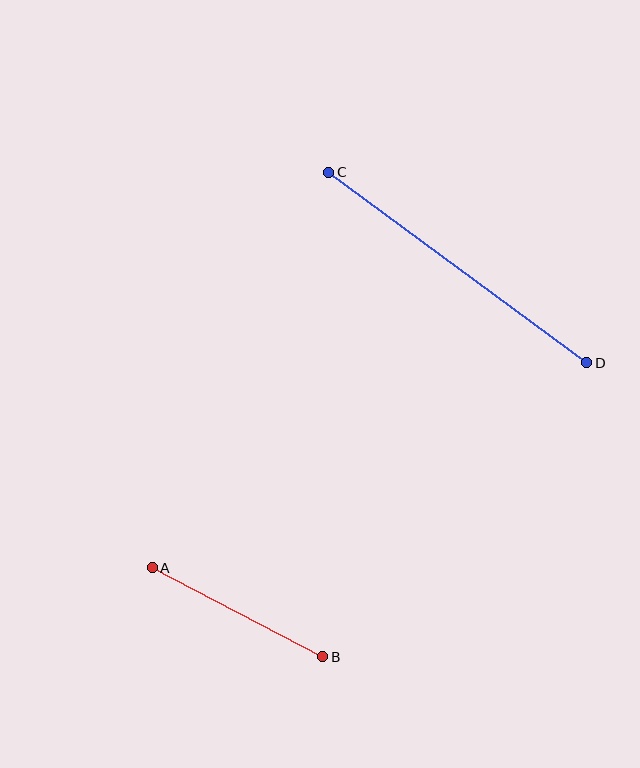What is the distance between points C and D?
The distance is approximately 321 pixels.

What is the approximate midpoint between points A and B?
The midpoint is at approximately (238, 612) pixels.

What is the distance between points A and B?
The distance is approximately 192 pixels.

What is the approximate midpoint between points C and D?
The midpoint is at approximately (458, 267) pixels.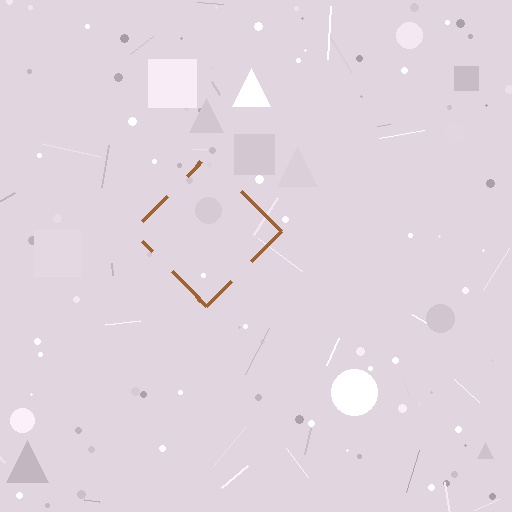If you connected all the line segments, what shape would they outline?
They would outline a diamond.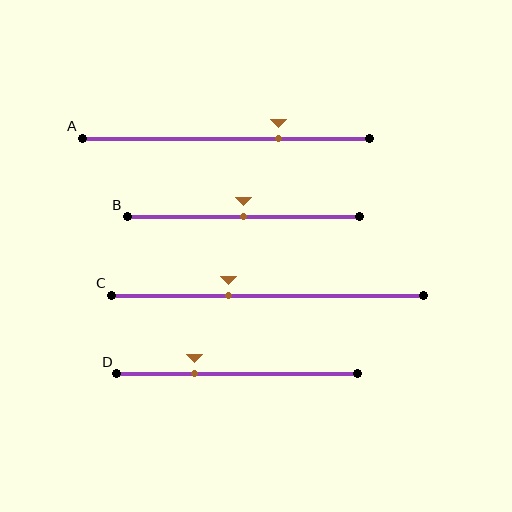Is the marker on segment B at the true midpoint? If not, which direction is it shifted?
Yes, the marker on segment B is at the true midpoint.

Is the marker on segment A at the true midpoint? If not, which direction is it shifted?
No, the marker on segment A is shifted to the right by about 18% of the segment length.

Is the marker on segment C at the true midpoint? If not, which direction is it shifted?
No, the marker on segment C is shifted to the left by about 13% of the segment length.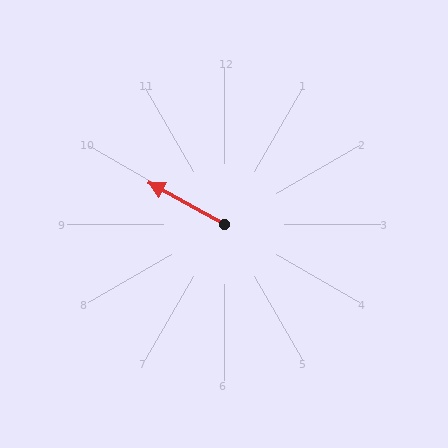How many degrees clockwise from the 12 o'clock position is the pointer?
Approximately 299 degrees.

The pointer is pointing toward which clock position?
Roughly 10 o'clock.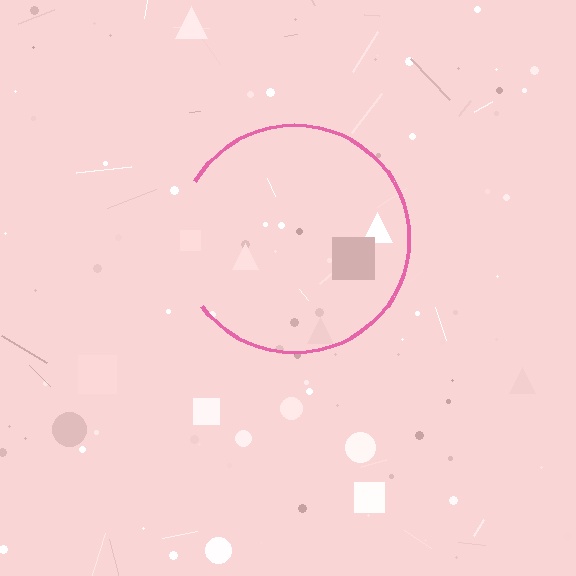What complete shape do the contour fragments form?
The contour fragments form a circle.